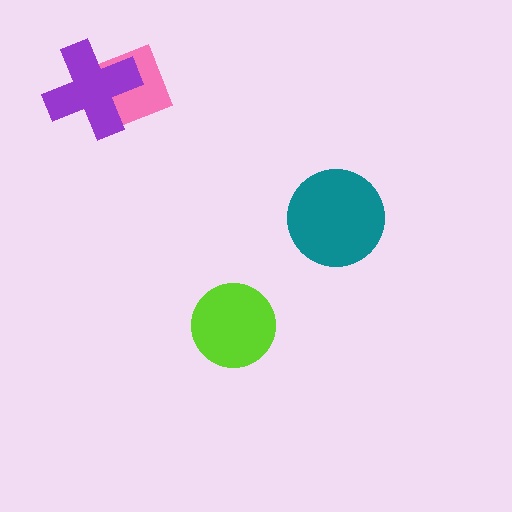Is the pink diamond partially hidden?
Yes, it is partially covered by another shape.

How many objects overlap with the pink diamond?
1 object overlaps with the pink diamond.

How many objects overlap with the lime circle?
0 objects overlap with the lime circle.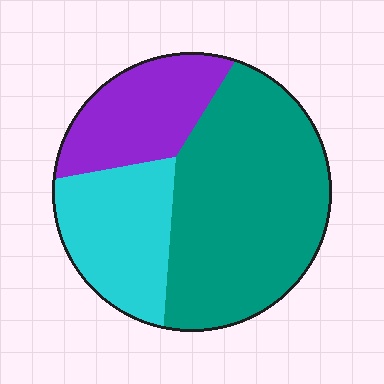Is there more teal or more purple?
Teal.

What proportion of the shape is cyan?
Cyan covers around 25% of the shape.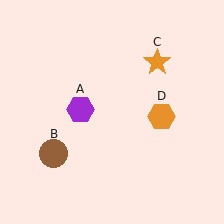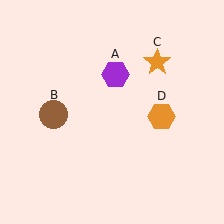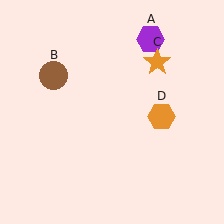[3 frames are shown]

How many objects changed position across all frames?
2 objects changed position: purple hexagon (object A), brown circle (object B).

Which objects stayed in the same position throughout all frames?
Orange star (object C) and orange hexagon (object D) remained stationary.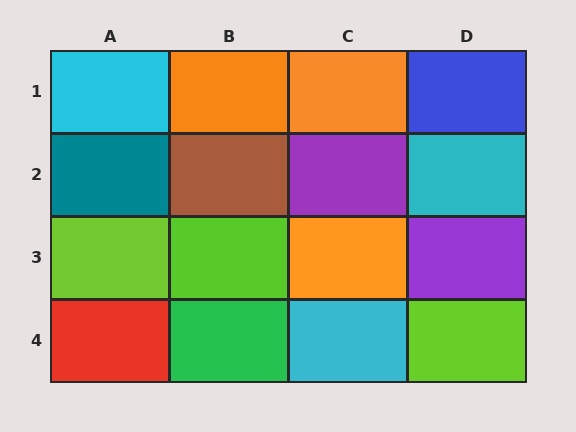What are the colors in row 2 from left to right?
Teal, brown, purple, cyan.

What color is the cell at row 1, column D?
Blue.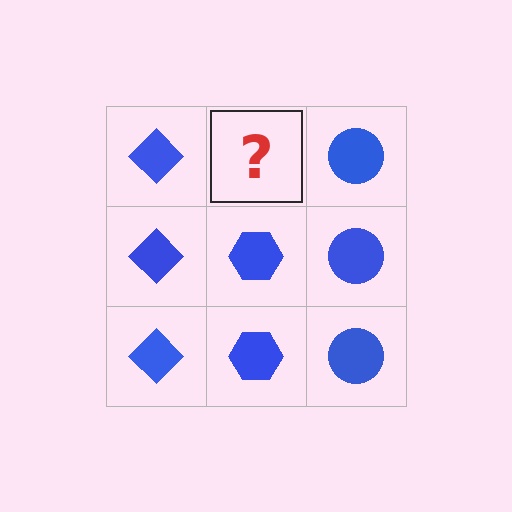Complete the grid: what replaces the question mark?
The question mark should be replaced with a blue hexagon.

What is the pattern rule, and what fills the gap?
The rule is that each column has a consistent shape. The gap should be filled with a blue hexagon.